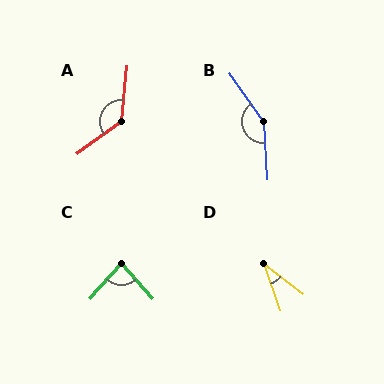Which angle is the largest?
B, at approximately 149 degrees.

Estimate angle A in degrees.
Approximately 132 degrees.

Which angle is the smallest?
D, at approximately 33 degrees.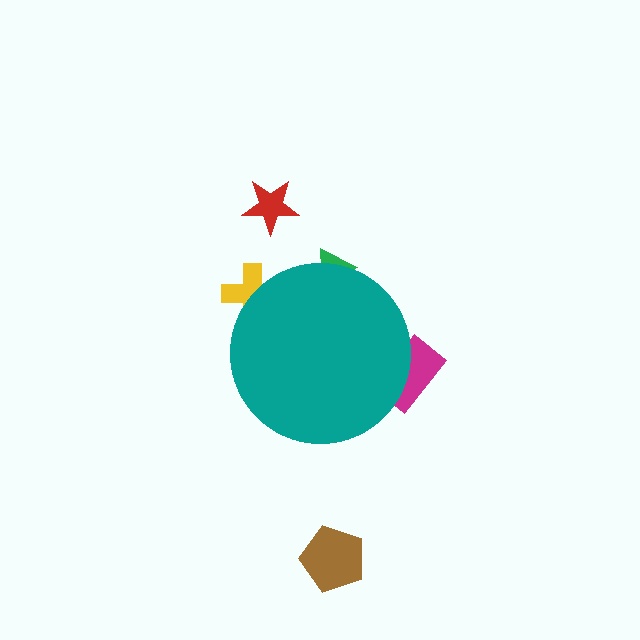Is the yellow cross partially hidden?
Yes, the yellow cross is partially hidden behind the teal circle.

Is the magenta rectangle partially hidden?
Yes, the magenta rectangle is partially hidden behind the teal circle.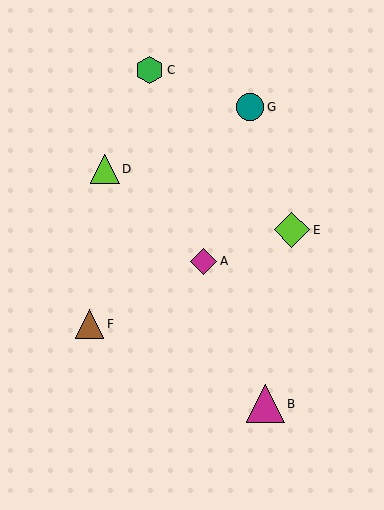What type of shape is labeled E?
Shape E is a lime diamond.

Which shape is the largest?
The magenta triangle (labeled B) is the largest.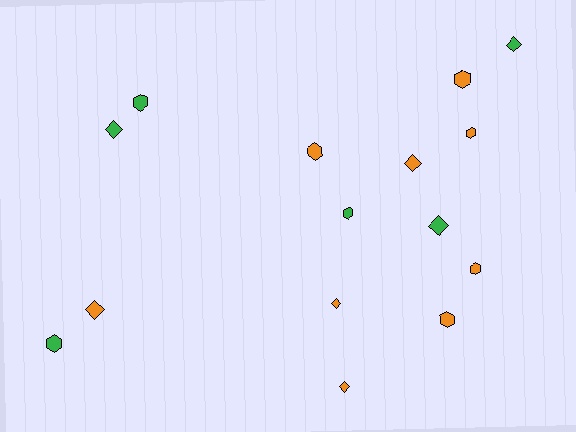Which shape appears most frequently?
Hexagon, with 8 objects.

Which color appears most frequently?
Orange, with 9 objects.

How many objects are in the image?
There are 15 objects.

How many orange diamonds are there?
There are 4 orange diamonds.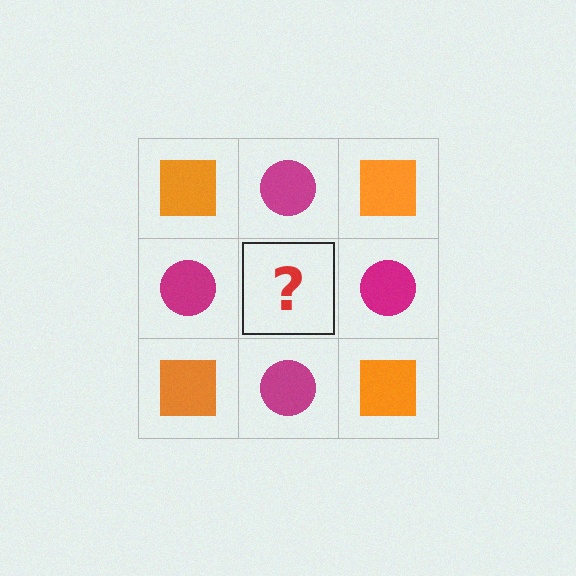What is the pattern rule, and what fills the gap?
The rule is that it alternates orange square and magenta circle in a checkerboard pattern. The gap should be filled with an orange square.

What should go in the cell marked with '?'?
The missing cell should contain an orange square.